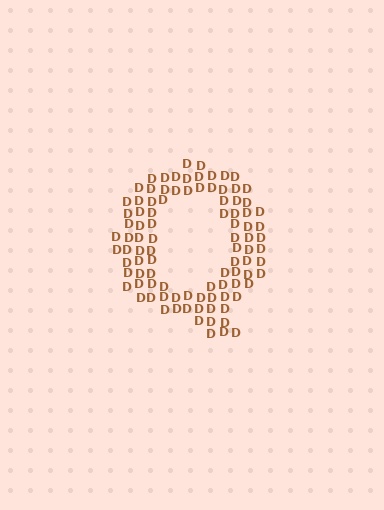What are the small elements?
The small elements are letter D's.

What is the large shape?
The large shape is the letter Q.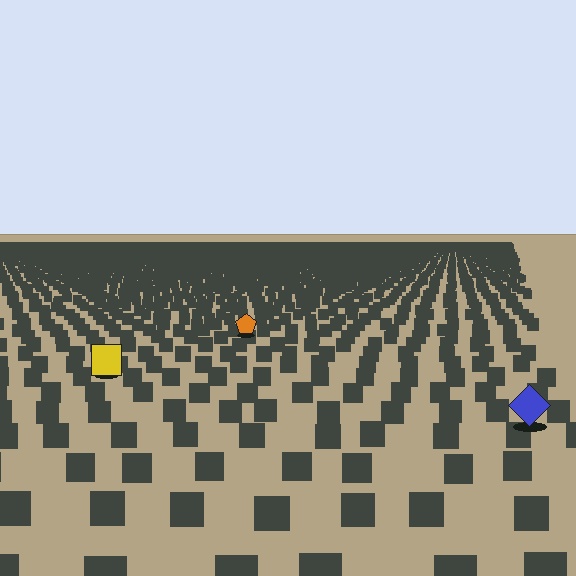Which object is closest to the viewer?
The blue diamond is closest. The texture marks near it are larger and more spread out.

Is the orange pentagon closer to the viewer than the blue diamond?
No. The blue diamond is closer — you can tell from the texture gradient: the ground texture is coarser near it.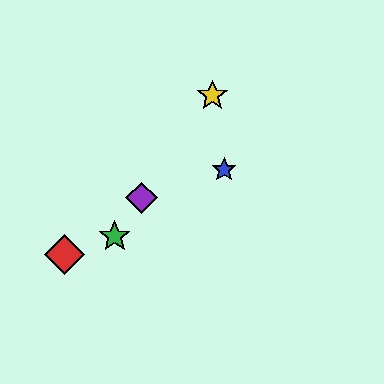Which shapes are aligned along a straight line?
The green star, the yellow star, the purple diamond are aligned along a straight line.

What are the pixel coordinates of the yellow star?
The yellow star is at (212, 96).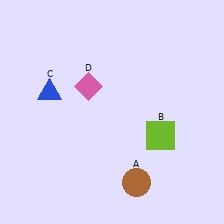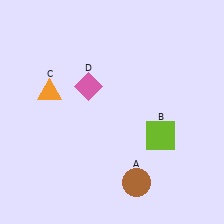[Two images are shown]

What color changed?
The triangle (C) changed from blue in Image 1 to orange in Image 2.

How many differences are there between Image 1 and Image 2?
There is 1 difference between the two images.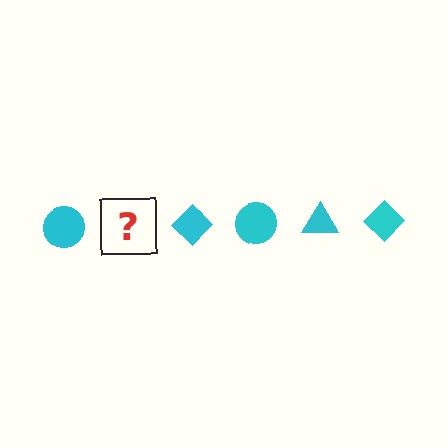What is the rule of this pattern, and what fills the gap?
The rule is that the pattern cycles through circle, triangle, diamond shapes in cyan. The gap should be filled with a cyan triangle.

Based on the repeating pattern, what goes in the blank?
The blank should be a cyan triangle.